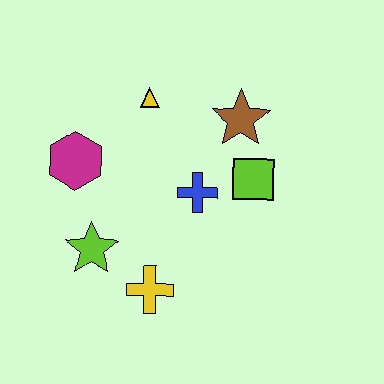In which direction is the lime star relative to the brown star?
The lime star is to the left of the brown star.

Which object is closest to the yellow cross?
The lime star is closest to the yellow cross.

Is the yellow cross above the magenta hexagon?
No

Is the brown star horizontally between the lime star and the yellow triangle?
No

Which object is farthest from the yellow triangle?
The yellow cross is farthest from the yellow triangle.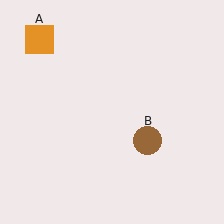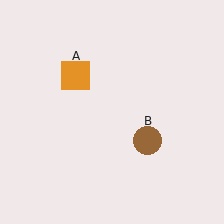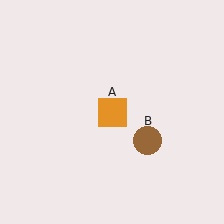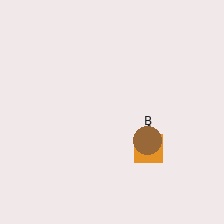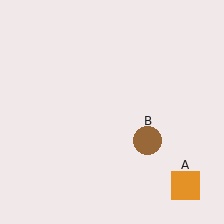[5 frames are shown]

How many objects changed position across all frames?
1 object changed position: orange square (object A).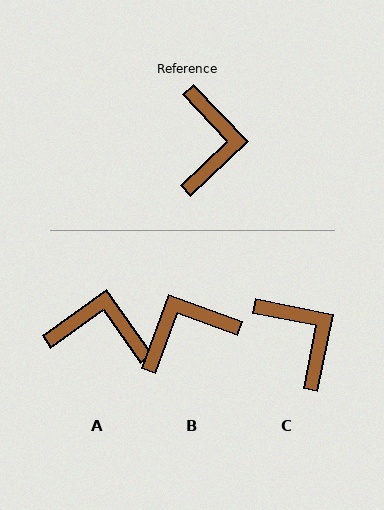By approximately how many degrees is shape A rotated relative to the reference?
Approximately 82 degrees counter-clockwise.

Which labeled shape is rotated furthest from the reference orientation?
B, about 116 degrees away.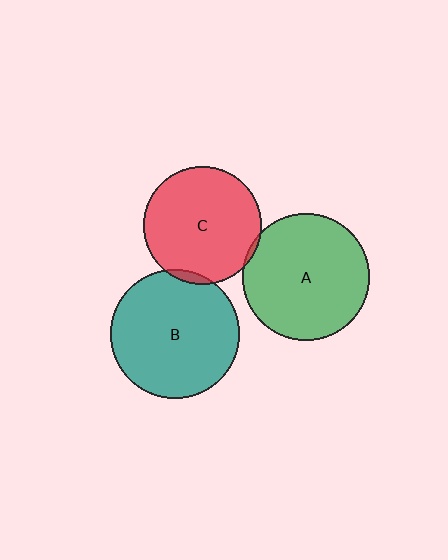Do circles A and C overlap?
Yes.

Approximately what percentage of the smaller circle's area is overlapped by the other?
Approximately 5%.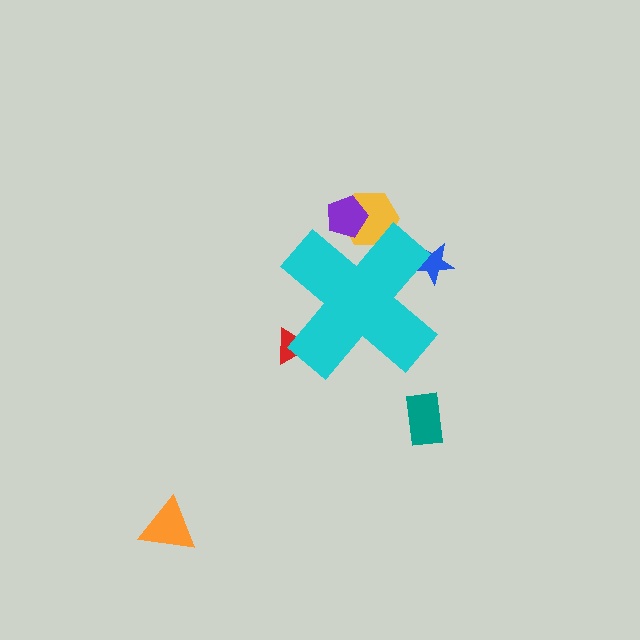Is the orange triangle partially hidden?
No, the orange triangle is fully visible.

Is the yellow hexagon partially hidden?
Yes, the yellow hexagon is partially hidden behind the cyan cross.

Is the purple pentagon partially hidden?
Yes, the purple pentagon is partially hidden behind the cyan cross.